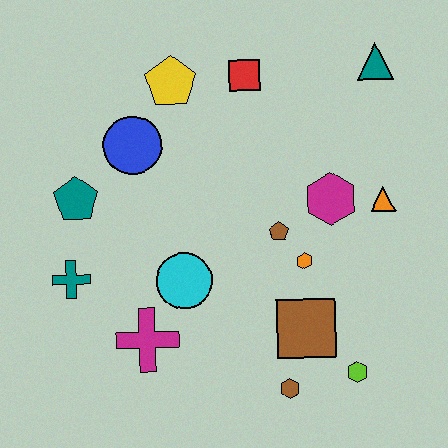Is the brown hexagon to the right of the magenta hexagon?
No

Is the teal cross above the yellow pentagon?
No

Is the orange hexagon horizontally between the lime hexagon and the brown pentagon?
Yes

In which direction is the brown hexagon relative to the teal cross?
The brown hexagon is to the right of the teal cross.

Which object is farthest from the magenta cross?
The teal triangle is farthest from the magenta cross.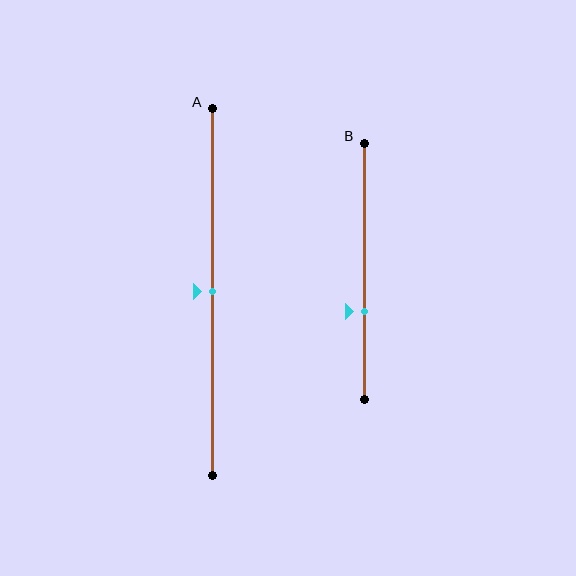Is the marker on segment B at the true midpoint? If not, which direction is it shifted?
No, the marker on segment B is shifted downward by about 16% of the segment length.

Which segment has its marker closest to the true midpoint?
Segment A has its marker closest to the true midpoint.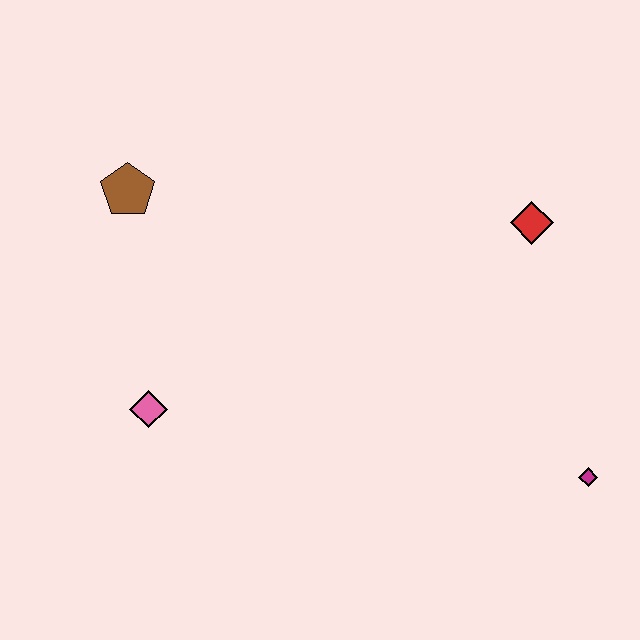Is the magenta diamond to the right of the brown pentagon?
Yes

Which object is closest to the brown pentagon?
The pink diamond is closest to the brown pentagon.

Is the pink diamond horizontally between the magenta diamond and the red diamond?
No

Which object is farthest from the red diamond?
The pink diamond is farthest from the red diamond.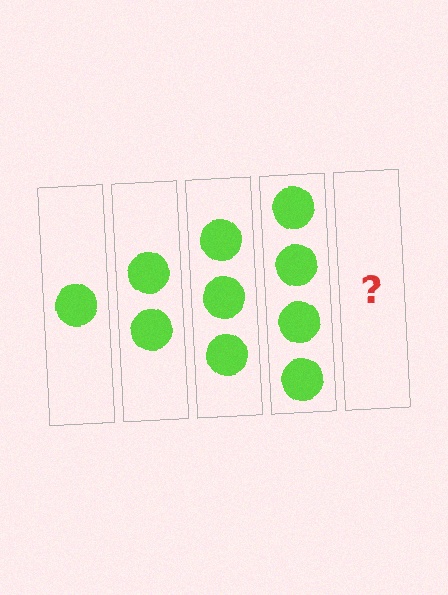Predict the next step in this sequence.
The next step is 5 circles.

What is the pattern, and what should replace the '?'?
The pattern is that each step adds one more circle. The '?' should be 5 circles.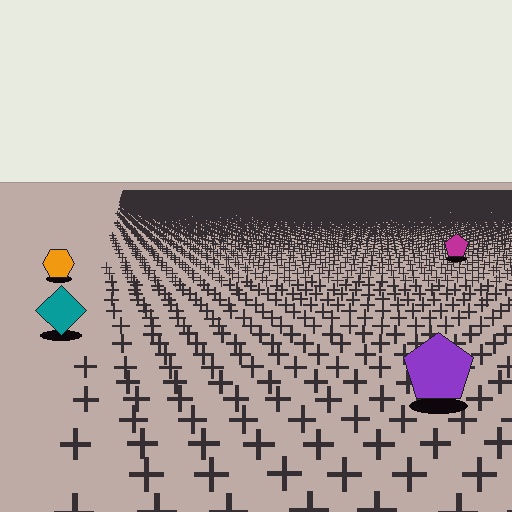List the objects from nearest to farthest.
From nearest to farthest: the purple pentagon, the teal diamond, the orange hexagon, the magenta pentagon.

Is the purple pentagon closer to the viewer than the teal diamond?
Yes. The purple pentagon is closer — you can tell from the texture gradient: the ground texture is coarser near it.